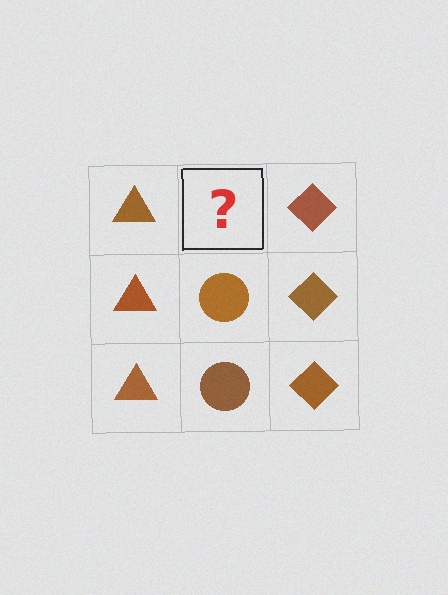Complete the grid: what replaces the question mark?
The question mark should be replaced with a brown circle.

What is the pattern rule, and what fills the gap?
The rule is that each column has a consistent shape. The gap should be filled with a brown circle.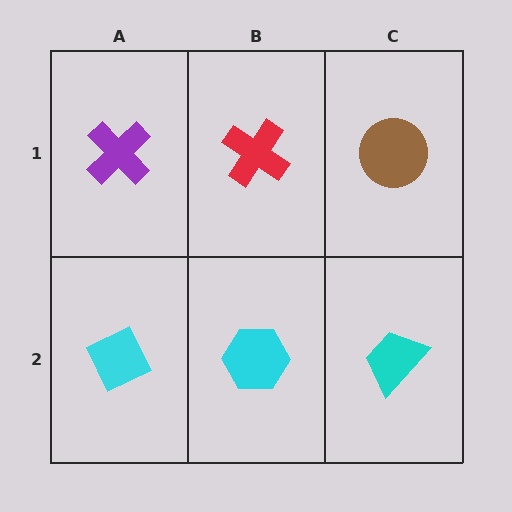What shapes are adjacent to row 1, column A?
A cyan diamond (row 2, column A), a red cross (row 1, column B).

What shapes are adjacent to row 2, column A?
A purple cross (row 1, column A), a cyan hexagon (row 2, column B).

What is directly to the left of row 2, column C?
A cyan hexagon.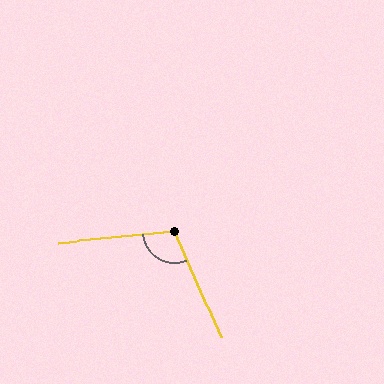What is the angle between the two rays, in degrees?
Approximately 108 degrees.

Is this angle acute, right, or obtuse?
It is obtuse.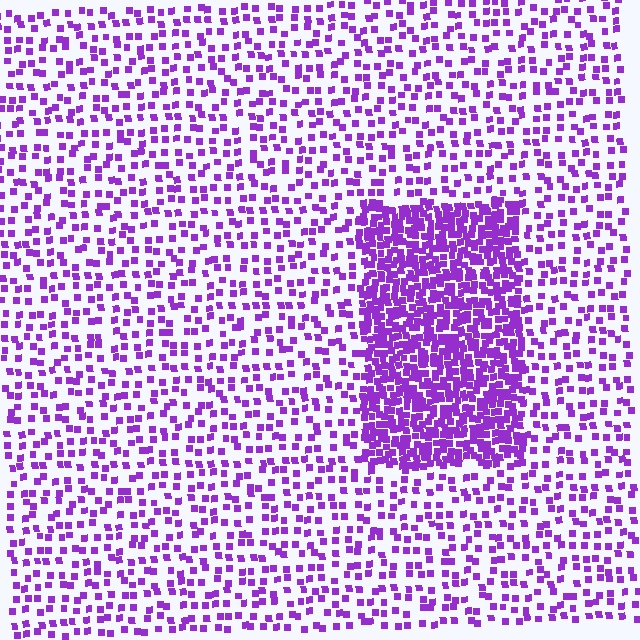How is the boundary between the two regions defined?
The boundary is defined by a change in element density (approximately 2.8x ratio). All elements are the same color, size, and shape.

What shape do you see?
I see a rectangle.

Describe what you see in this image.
The image contains small purple elements arranged at two different densities. A rectangle-shaped region is visible where the elements are more densely packed than the surrounding area.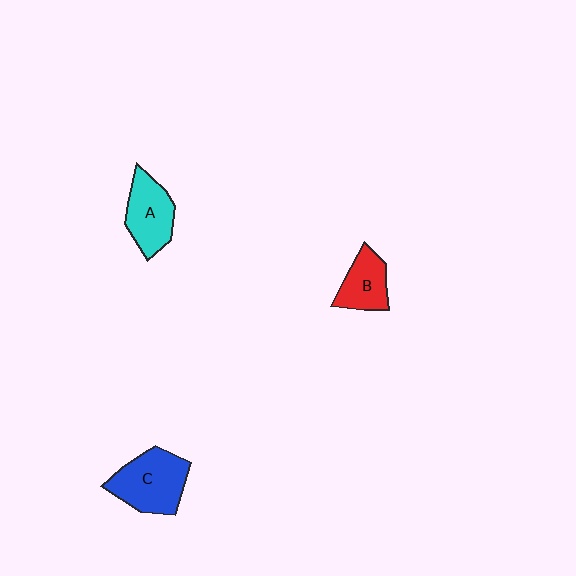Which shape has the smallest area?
Shape B (red).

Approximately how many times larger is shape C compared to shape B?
Approximately 1.5 times.